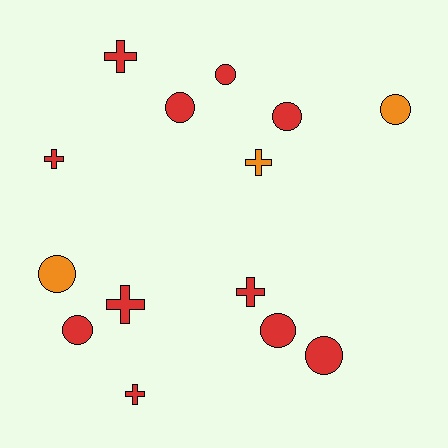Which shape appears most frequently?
Circle, with 8 objects.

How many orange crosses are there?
There is 1 orange cross.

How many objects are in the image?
There are 14 objects.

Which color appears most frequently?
Red, with 11 objects.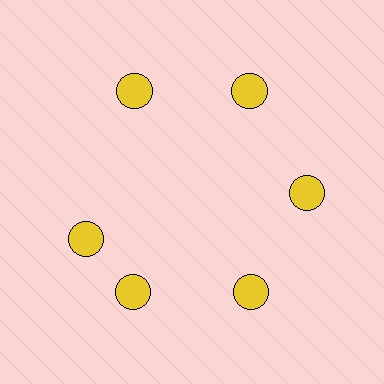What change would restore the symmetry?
The symmetry would be restored by rotating it back into even spacing with its neighbors so that all 6 circles sit at equal angles and equal distance from the center.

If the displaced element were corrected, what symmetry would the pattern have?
It would have 6-fold rotational symmetry — the pattern would map onto itself every 60 degrees.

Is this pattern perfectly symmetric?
No. The 6 yellow circles are arranged in a ring, but one element near the 9 o'clock position is rotated out of alignment along the ring, breaking the 6-fold rotational symmetry.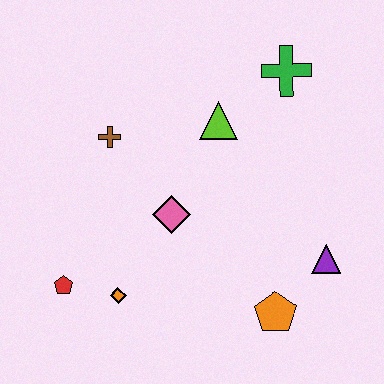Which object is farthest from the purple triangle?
The red pentagon is farthest from the purple triangle.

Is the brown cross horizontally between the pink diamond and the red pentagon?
Yes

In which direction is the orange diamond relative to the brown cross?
The orange diamond is below the brown cross.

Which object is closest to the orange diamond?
The red pentagon is closest to the orange diamond.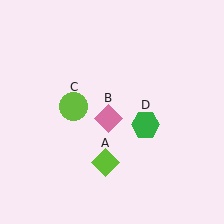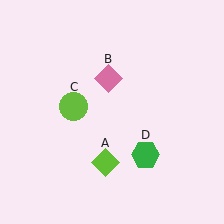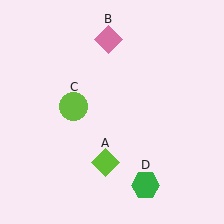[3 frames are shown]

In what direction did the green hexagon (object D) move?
The green hexagon (object D) moved down.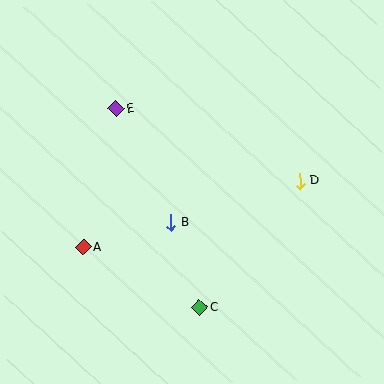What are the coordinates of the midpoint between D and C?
The midpoint between D and C is at (250, 244).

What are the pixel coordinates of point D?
Point D is at (300, 181).